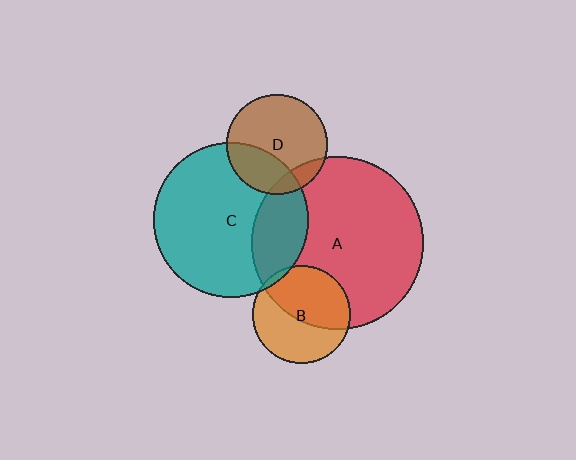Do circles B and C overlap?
Yes.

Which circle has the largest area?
Circle A (red).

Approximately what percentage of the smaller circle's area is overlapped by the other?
Approximately 5%.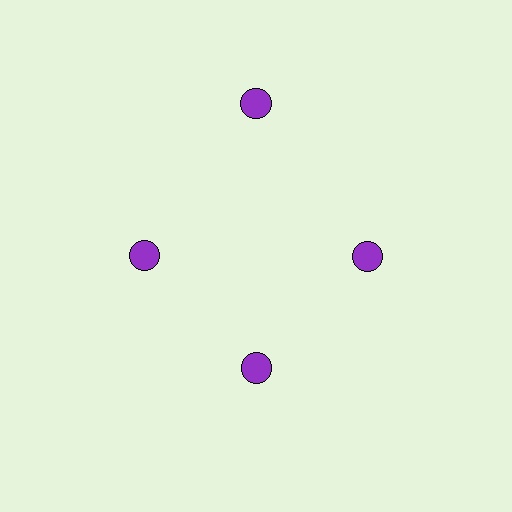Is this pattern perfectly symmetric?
No. The 4 purple circles are arranged in a ring, but one element near the 12 o'clock position is pushed outward from the center, breaking the 4-fold rotational symmetry.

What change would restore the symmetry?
The symmetry would be restored by moving it inward, back onto the ring so that all 4 circles sit at equal angles and equal distance from the center.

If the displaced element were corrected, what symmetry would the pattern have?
It would have 4-fold rotational symmetry — the pattern would map onto itself every 90 degrees.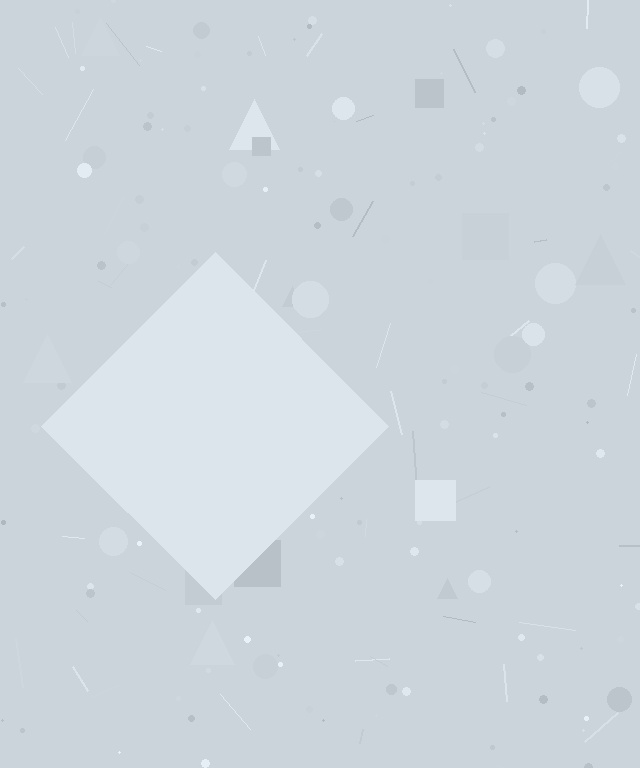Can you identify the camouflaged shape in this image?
The camouflaged shape is a diamond.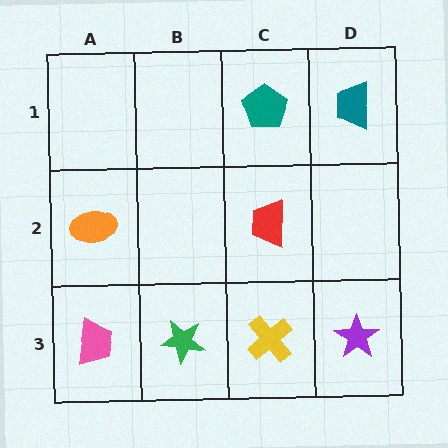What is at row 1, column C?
A teal pentagon.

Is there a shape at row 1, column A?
No, that cell is empty.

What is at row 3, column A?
A pink trapezoid.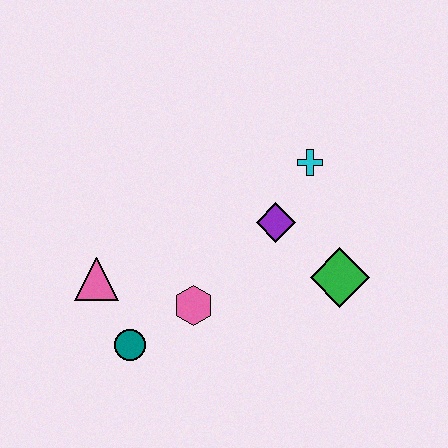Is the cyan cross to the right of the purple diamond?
Yes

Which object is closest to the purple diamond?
The cyan cross is closest to the purple diamond.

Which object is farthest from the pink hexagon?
The cyan cross is farthest from the pink hexagon.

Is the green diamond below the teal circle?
No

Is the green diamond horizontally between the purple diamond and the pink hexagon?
No